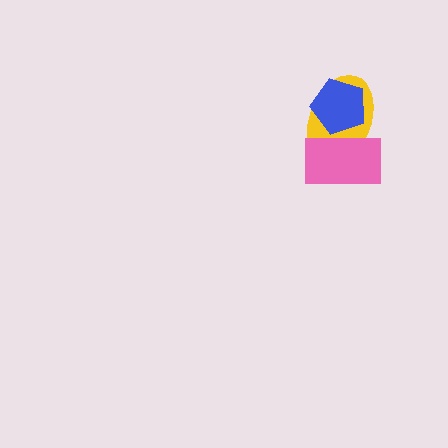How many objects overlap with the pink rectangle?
2 objects overlap with the pink rectangle.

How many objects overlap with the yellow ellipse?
2 objects overlap with the yellow ellipse.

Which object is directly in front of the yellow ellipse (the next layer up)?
The blue pentagon is directly in front of the yellow ellipse.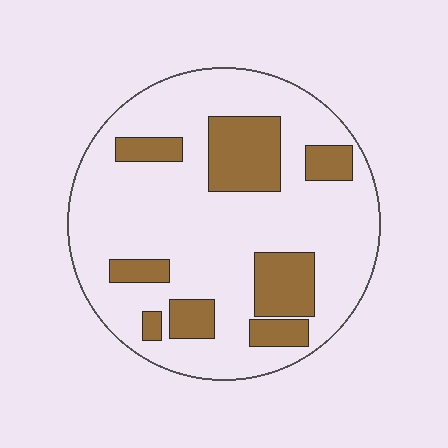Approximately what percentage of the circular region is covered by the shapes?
Approximately 25%.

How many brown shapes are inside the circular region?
8.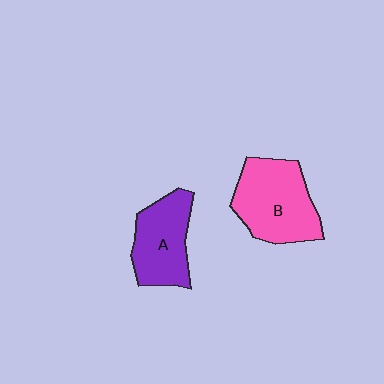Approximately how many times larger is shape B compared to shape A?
Approximately 1.2 times.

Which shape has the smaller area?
Shape A (purple).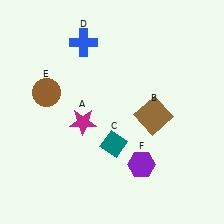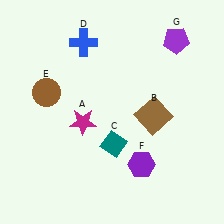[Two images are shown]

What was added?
A purple pentagon (G) was added in Image 2.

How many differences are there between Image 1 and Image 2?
There is 1 difference between the two images.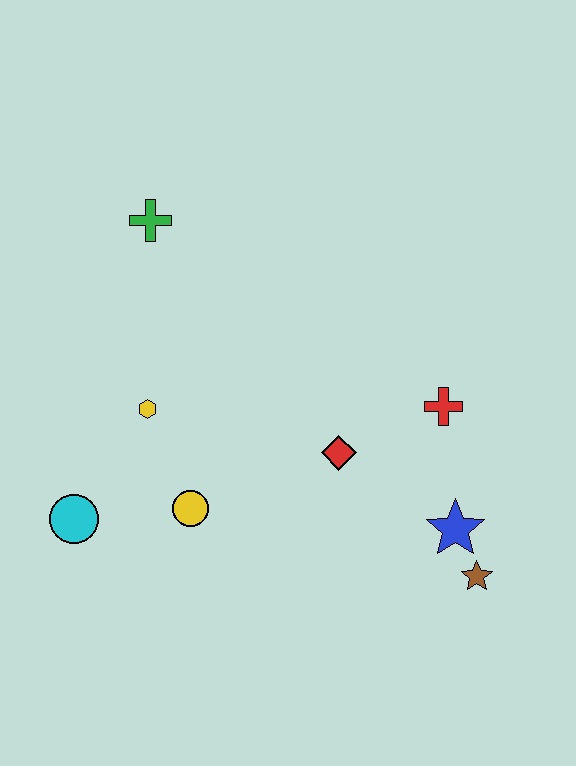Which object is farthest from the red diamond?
The green cross is farthest from the red diamond.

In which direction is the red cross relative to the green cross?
The red cross is to the right of the green cross.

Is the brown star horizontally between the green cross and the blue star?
No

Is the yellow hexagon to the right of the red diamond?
No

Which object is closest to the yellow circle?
The yellow hexagon is closest to the yellow circle.